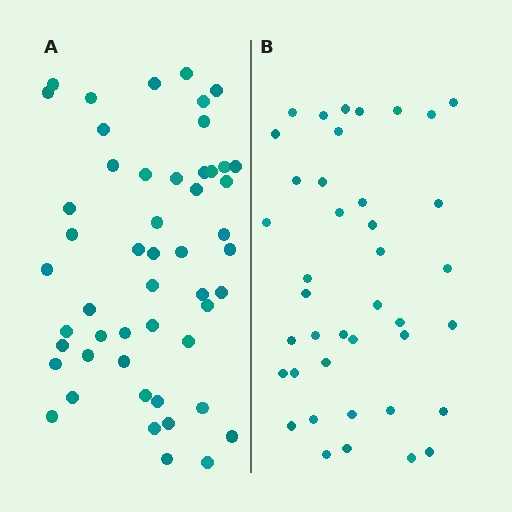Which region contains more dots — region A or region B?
Region A (the left region) has more dots.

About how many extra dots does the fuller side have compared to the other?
Region A has roughly 12 or so more dots than region B.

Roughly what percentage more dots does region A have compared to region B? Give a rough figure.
About 30% more.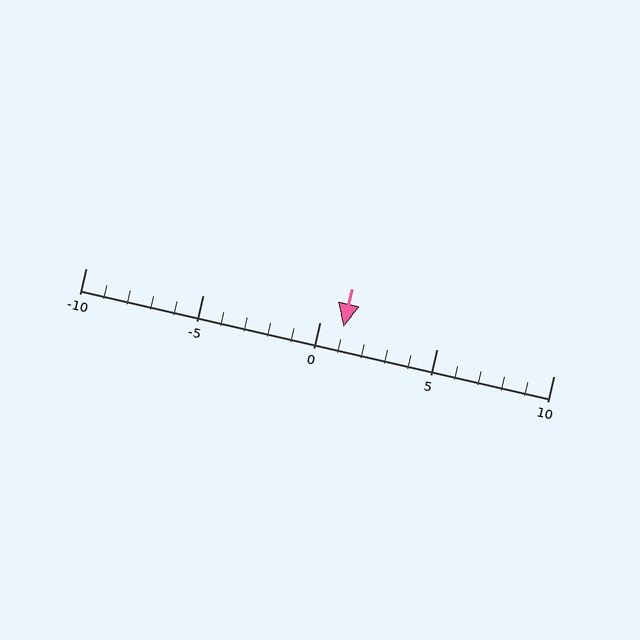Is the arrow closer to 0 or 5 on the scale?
The arrow is closer to 0.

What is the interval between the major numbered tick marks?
The major tick marks are spaced 5 units apart.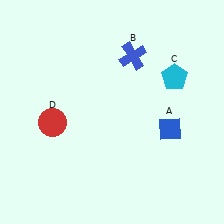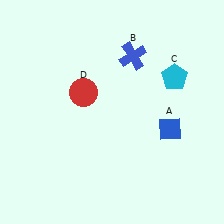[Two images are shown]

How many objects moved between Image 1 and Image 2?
1 object moved between the two images.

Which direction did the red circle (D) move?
The red circle (D) moved right.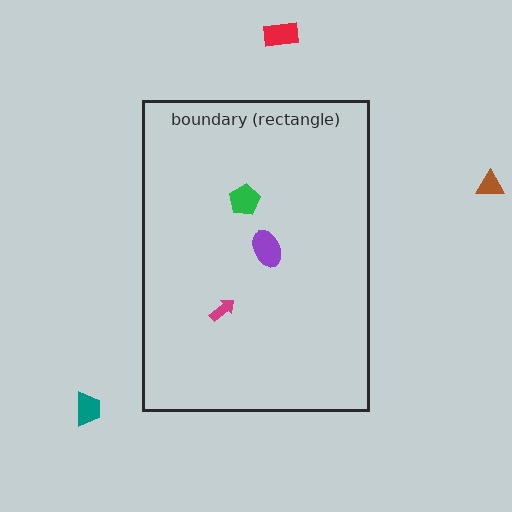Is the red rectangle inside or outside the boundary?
Outside.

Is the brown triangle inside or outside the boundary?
Outside.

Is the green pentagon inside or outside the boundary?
Inside.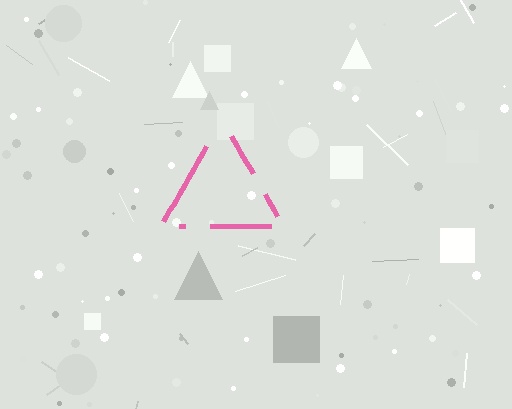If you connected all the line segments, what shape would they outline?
They would outline a triangle.